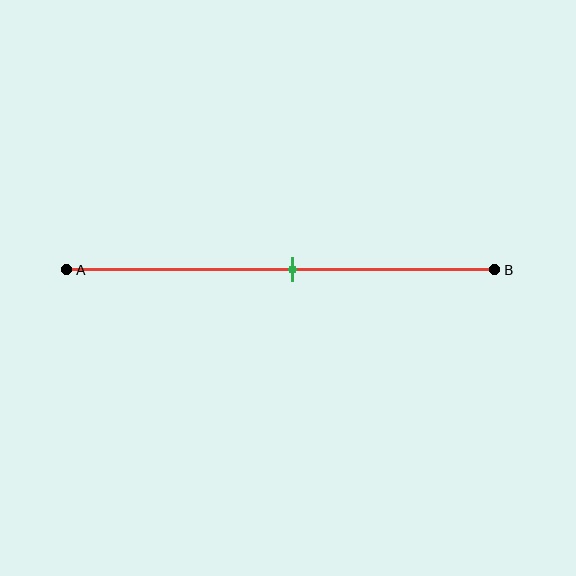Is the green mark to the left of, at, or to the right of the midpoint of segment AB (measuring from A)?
The green mark is approximately at the midpoint of segment AB.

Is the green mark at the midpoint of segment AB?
Yes, the mark is approximately at the midpoint.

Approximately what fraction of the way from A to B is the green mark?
The green mark is approximately 55% of the way from A to B.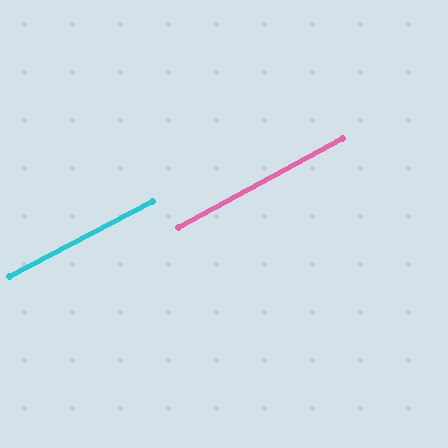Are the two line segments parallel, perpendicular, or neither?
Parallel — their directions differ by only 0.8°.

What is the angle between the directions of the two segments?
Approximately 1 degree.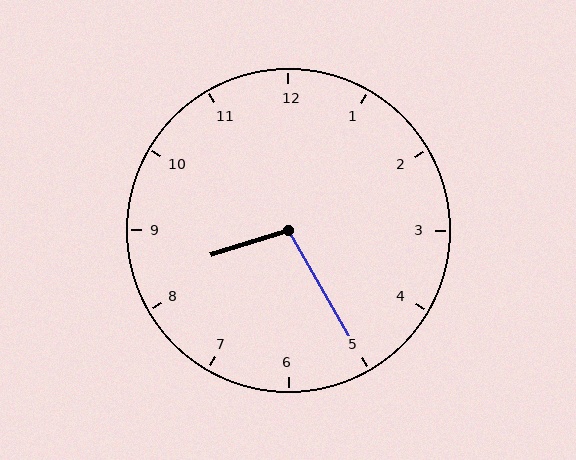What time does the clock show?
8:25.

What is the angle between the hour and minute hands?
Approximately 102 degrees.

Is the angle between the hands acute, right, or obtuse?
It is obtuse.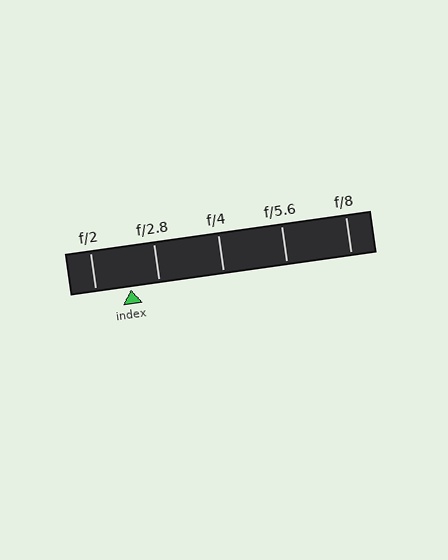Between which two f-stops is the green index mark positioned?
The index mark is between f/2 and f/2.8.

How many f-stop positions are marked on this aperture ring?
There are 5 f-stop positions marked.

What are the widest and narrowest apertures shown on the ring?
The widest aperture shown is f/2 and the narrowest is f/8.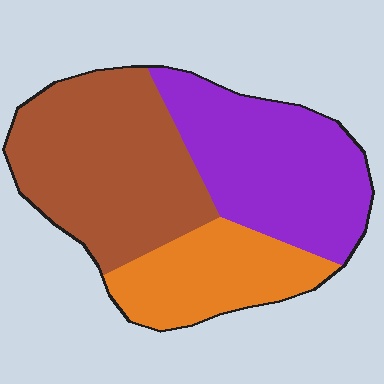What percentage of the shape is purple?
Purple takes up between a quarter and a half of the shape.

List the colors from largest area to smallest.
From largest to smallest: brown, purple, orange.